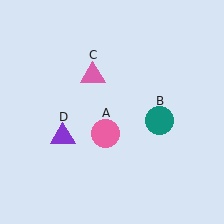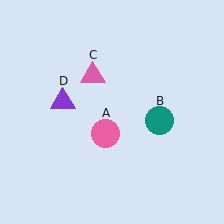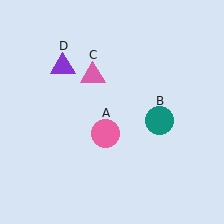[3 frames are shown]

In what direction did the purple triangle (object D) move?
The purple triangle (object D) moved up.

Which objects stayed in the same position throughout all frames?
Pink circle (object A) and teal circle (object B) and pink triangle (object C) remained stationary.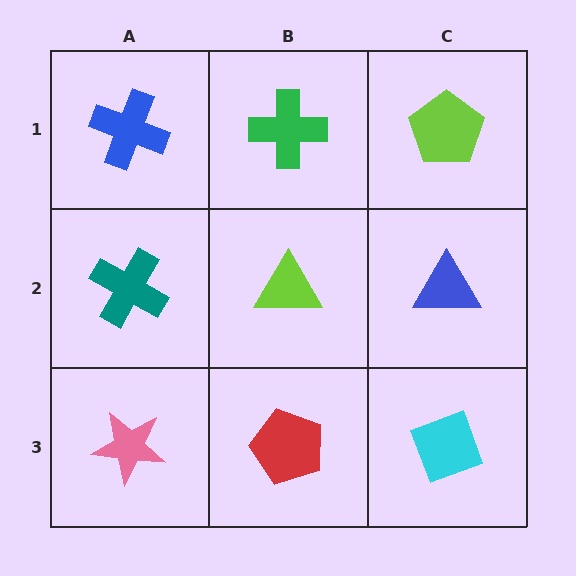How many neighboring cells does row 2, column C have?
3.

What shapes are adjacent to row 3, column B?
A lime triangle (row 2, column B), a pink star (row 3, column A), a cyan diamond (row 3, column C).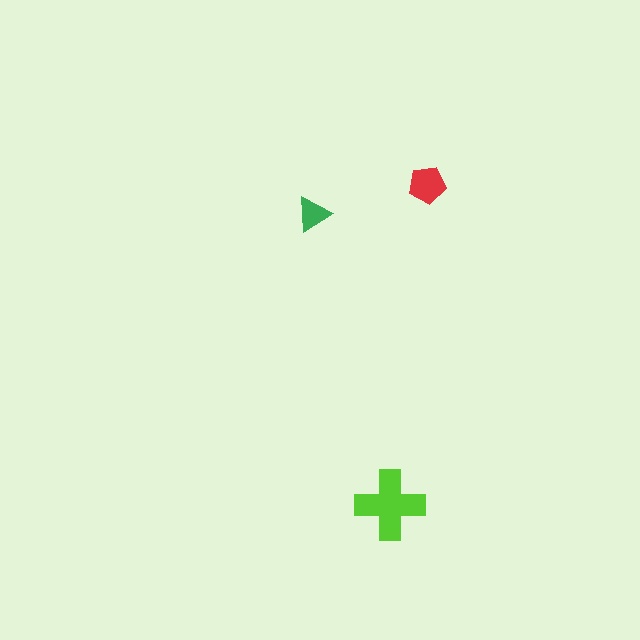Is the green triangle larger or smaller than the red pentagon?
Smaller.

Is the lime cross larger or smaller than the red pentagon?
Larger.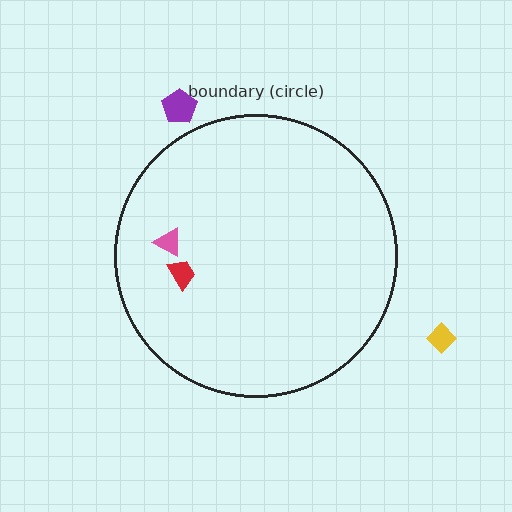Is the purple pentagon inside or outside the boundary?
Outside.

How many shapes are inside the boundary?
2 inside, 2 outside.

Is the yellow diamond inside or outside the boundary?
Outside.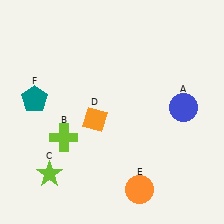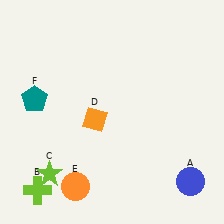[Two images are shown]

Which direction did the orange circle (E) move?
The orange circle (E) moved left.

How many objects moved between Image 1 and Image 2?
3 objects moved between the two images.